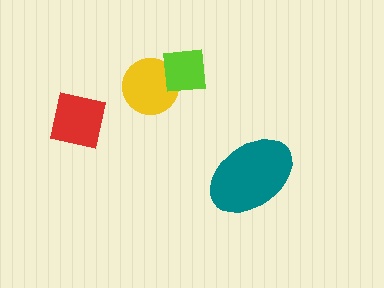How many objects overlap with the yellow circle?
1 object overlaps with the yellow circle.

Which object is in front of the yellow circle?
The lime square is in front of the yellow circle.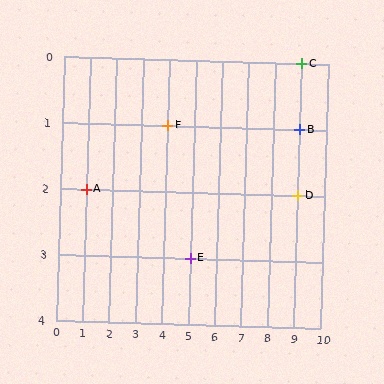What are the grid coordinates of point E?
Point E is at grid coordinates (5, 3).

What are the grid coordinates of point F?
Point F is at grid coordinates (4, 1).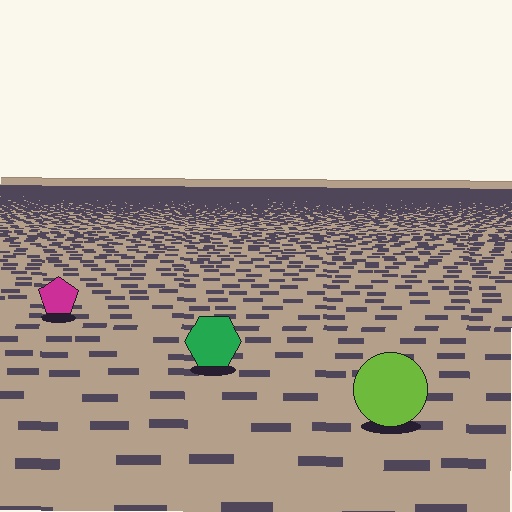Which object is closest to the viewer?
The lime circle is closest. The texture marks near it are larger and more spread out.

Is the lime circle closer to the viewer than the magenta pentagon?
Yes. The lime circle is closer — you can tell from the texture gradient: the ground texture is coarser near it.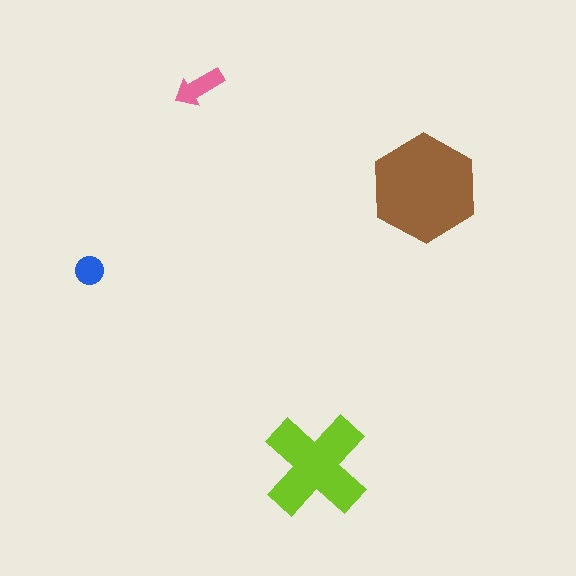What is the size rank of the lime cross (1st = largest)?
2nd.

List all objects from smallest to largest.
The blue circle, the pink arrow, the lime cross, the brown hexagon.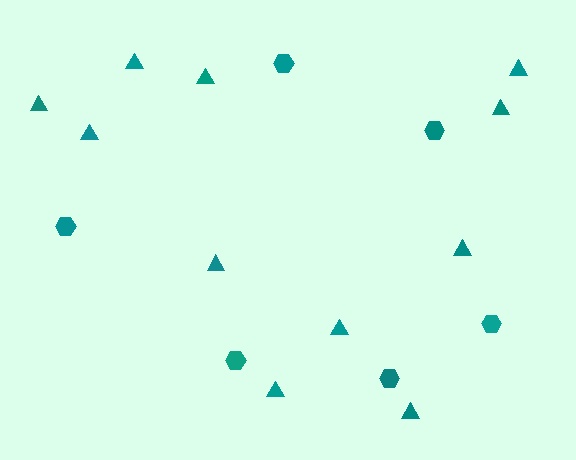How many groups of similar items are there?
There are 2 groups: one group of triangles (11) and one group of hexagons (6).